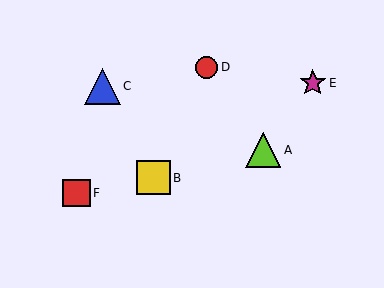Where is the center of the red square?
The center of the red square is at (77, 193).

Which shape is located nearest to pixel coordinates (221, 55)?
The red circle (labeled D) at (207, 67) is nearest to that location.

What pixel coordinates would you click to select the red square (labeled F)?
Click at (77, 193) to select the red square F.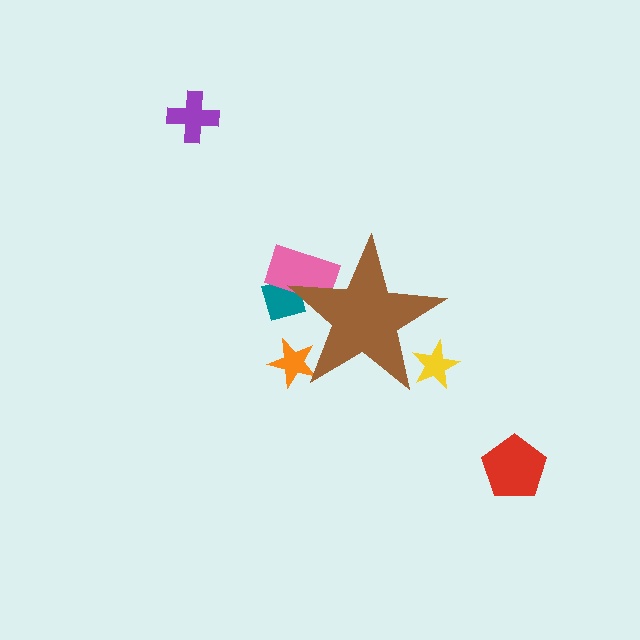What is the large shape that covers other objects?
A brown star.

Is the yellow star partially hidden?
Yes, the yellow star is partially hidden behind the brown star.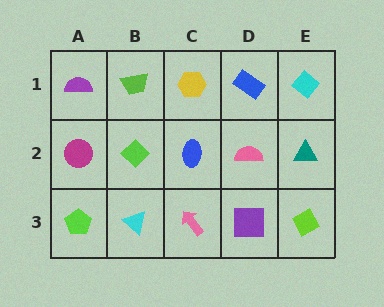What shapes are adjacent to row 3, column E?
A teal triangle (row 2, column E), a purple square (row 3, column D).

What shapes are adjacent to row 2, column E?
A cyan diamond (row 1, column E), a lime diamond (row 3, column E), a pink semicircle (row 2, column D).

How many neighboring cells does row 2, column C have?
4.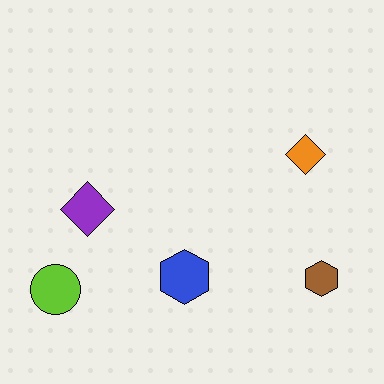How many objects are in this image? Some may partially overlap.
There are 5 objects.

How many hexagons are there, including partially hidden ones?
There are 2 hexagons.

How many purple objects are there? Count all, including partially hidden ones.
There is 1 purple object.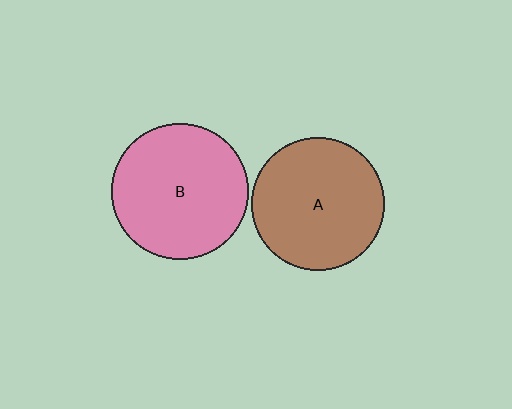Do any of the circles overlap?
No, none of the circles overlap.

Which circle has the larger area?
Circle B (pink).